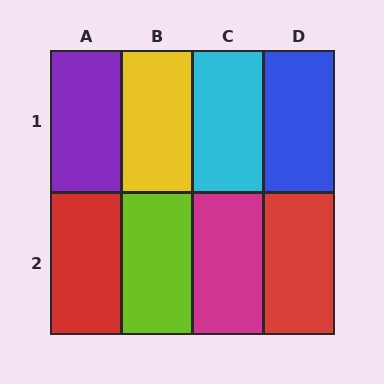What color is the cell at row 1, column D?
Blue.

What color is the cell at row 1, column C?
Cyan.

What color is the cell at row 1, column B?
Yellow.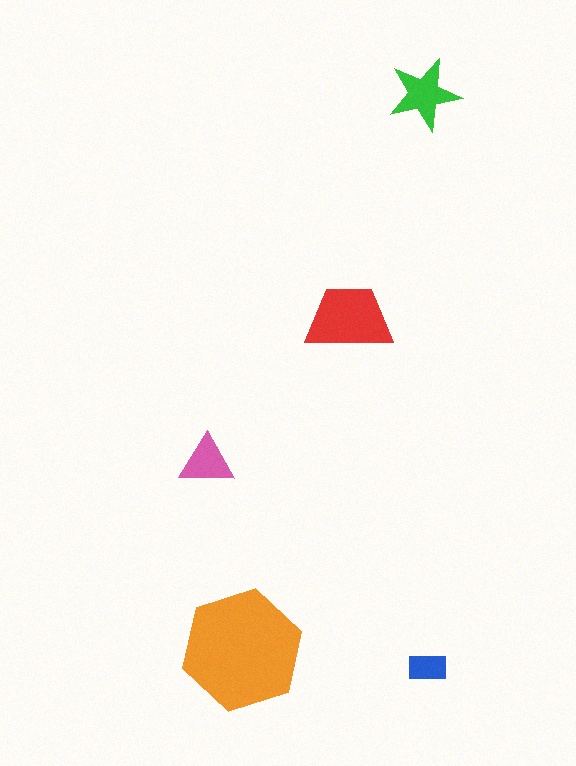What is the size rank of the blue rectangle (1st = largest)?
5th.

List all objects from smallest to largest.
The blue rectangle, the pink triangle, the green star, the red trapezoid, the orange hexagon.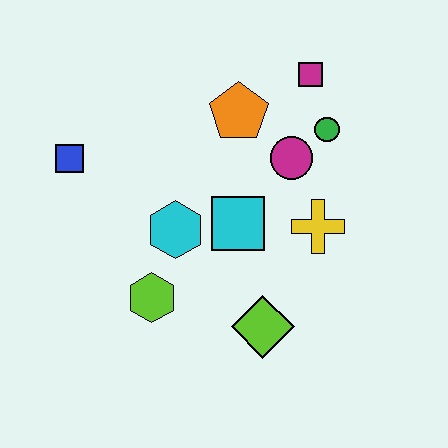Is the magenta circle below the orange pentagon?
Yes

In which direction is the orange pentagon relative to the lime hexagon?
The orange pentagon is above the lime hexagon.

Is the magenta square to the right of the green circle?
No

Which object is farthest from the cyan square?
The blue square is farthest from the cyan square.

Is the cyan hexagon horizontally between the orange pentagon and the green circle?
No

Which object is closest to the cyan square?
The cyan hexagon is closest to the cyan square.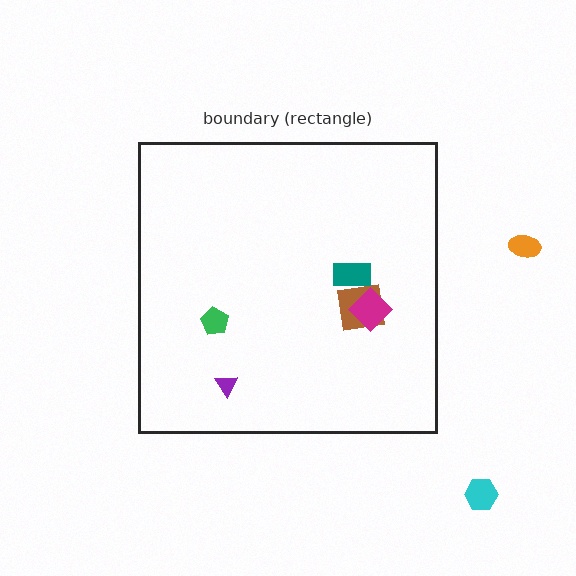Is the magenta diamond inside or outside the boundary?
Inside.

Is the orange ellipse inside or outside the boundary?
Outside.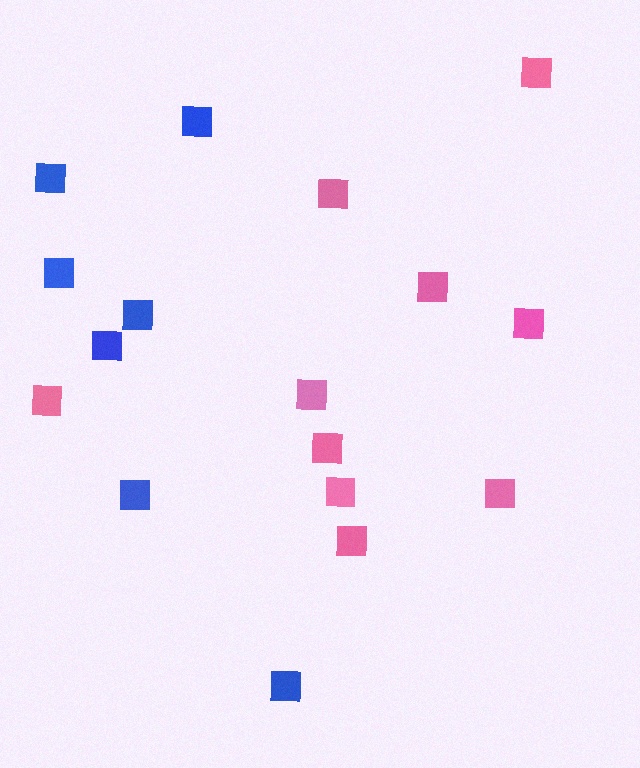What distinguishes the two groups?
There are 2 groups: one group of blue squares (7) and one group of pink squares (10).